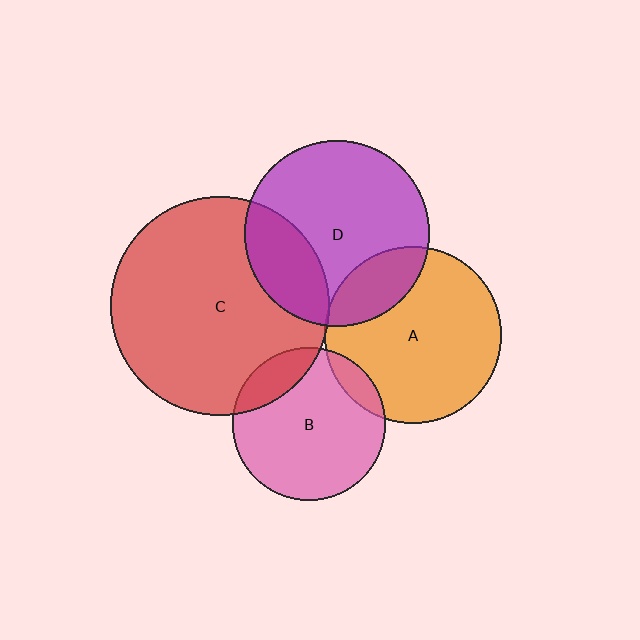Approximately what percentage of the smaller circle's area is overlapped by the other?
Approximately 25%.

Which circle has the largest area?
Circle C (red).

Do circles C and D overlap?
Yes.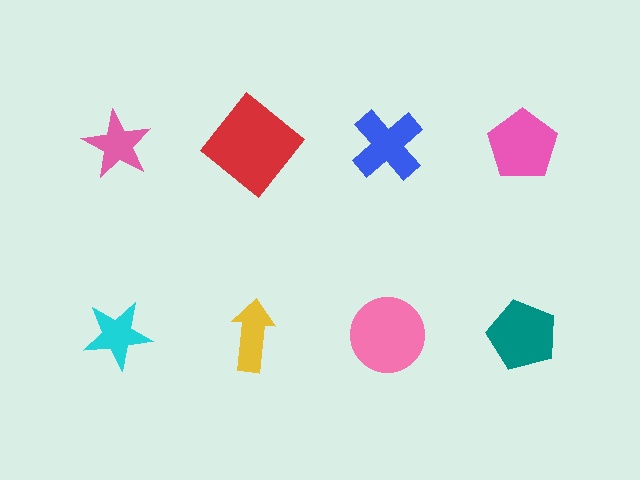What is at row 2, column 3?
A pink circle.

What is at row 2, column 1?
A cyan star.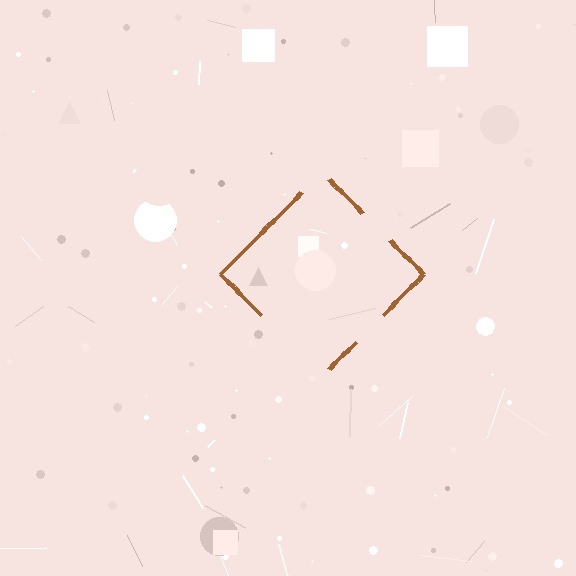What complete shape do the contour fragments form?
The contour fragments form a diamond.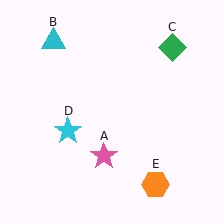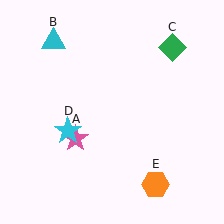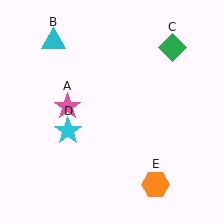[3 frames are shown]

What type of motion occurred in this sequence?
The pink star (object A) rotated clockwise around the center of the scene.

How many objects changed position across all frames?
1 object changed position: pink star (object A).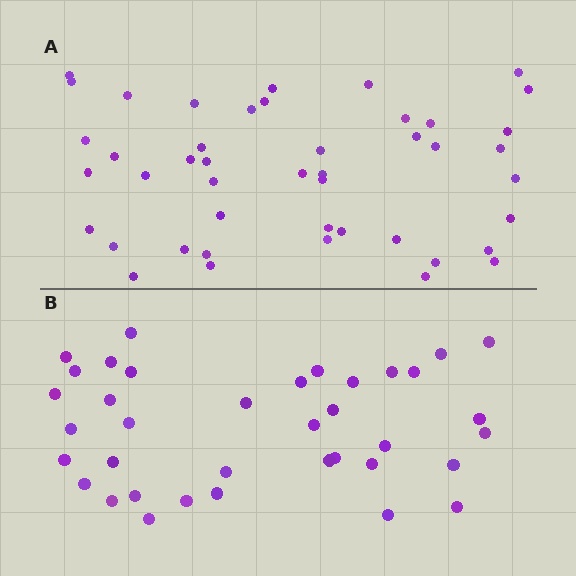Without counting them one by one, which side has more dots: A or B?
Region A (the top region) has more dots.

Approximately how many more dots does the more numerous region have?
Region A has roughly 8 or so more dots than region B.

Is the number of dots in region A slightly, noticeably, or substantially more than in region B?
Region A has only slightly more — the two regions are fairly close. The ratio is roughly 1.2 to 1.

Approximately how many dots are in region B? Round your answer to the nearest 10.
About 40 dots. (The exact count is 37, which rounds to 40.)